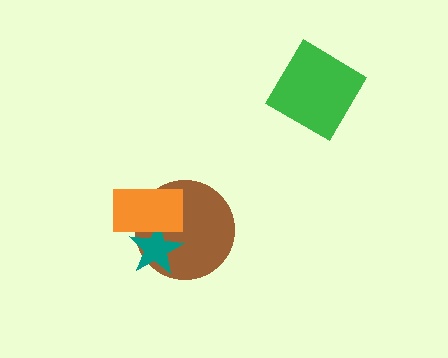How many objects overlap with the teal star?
2 objects overlap with the teal star.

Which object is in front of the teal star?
The orange rectangle is in front of the teal star.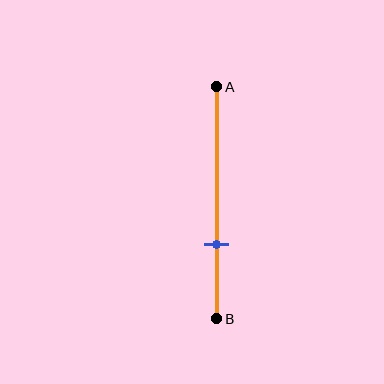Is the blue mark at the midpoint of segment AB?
No, the mark is at about 70% from A, not at the 50% midpoint.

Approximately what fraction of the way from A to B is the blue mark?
The blue mark is approximately 70% of the way from A to B.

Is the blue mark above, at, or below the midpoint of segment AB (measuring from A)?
The blue mark is below the midpoint of segment AB.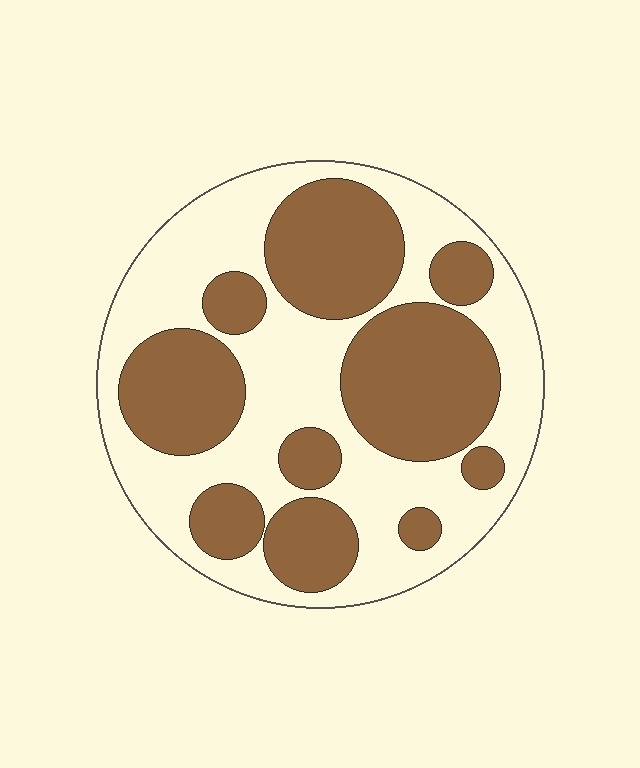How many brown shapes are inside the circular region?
10.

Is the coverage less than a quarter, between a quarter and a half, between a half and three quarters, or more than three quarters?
Between a quarter and a half.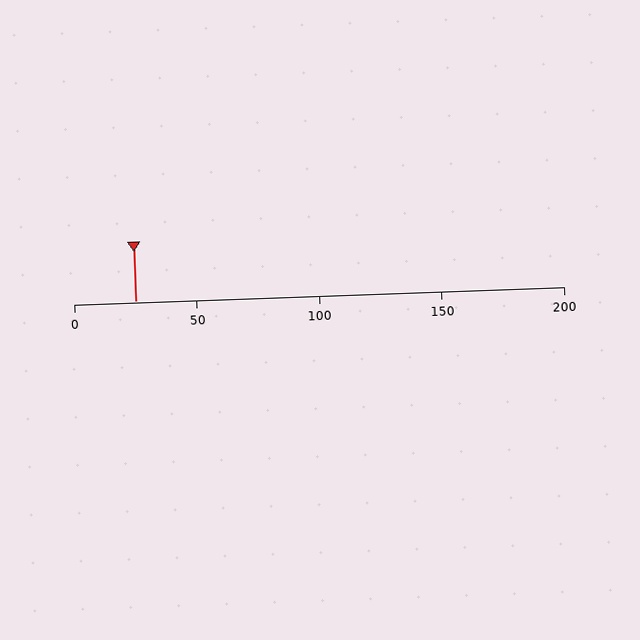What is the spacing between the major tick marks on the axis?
The major ticks are spaced 50 apart.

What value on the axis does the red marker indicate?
The marker indicates approximately 25.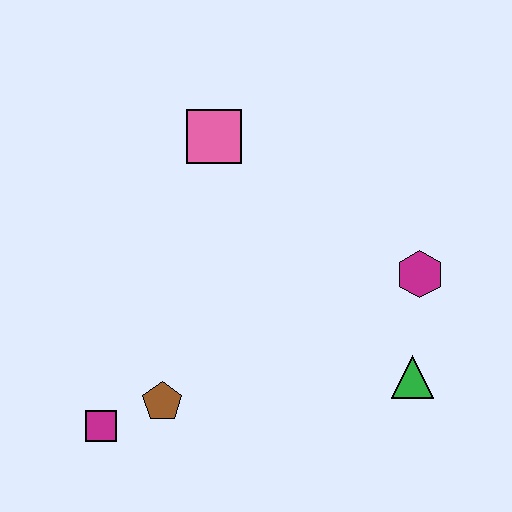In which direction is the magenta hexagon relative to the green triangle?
The magenta hexagon is above the green triangle.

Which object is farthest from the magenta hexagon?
The magenta square is farthest from the magenta hexagon.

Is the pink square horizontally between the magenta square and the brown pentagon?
No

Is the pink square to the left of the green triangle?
Yes